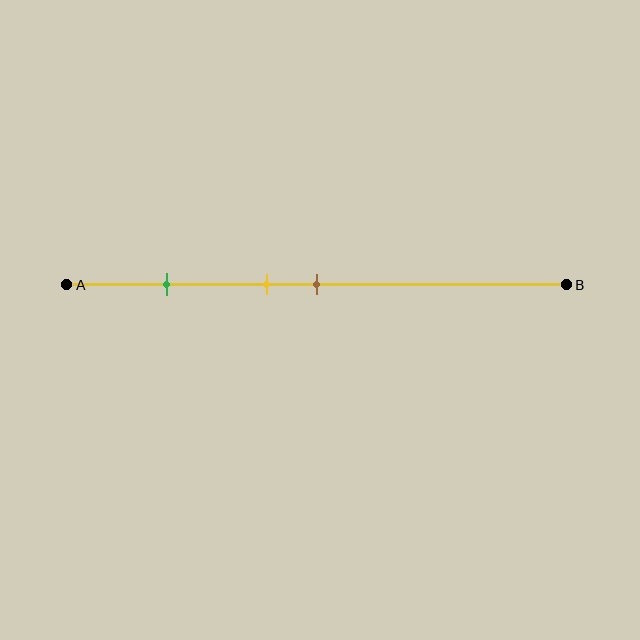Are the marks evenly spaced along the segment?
No, the marks are not evenly spaced.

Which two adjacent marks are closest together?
The yellow and brown marks are the closest adjacent pair.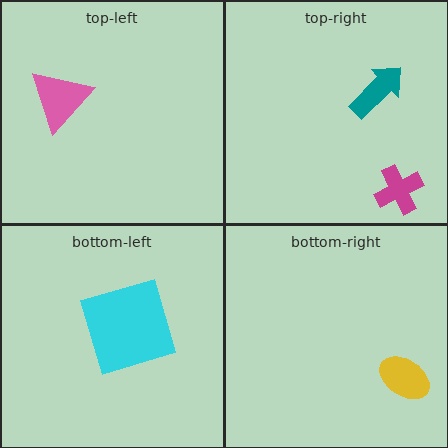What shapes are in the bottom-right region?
The yellow ellipse.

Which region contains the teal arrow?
The top-right region.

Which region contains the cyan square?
The bottom-left region.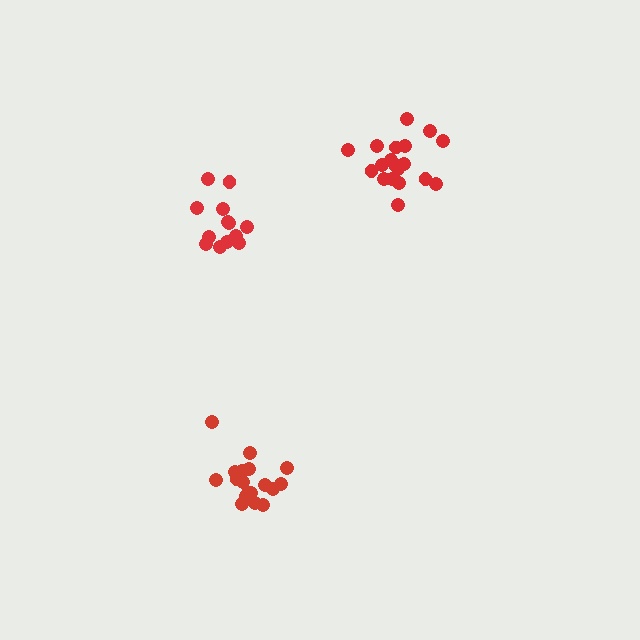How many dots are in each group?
Group 1: 18 dots, Group 2: 13 dots, Group 3: 19 dots (50 total).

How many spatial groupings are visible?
There are 3 spatial groupings.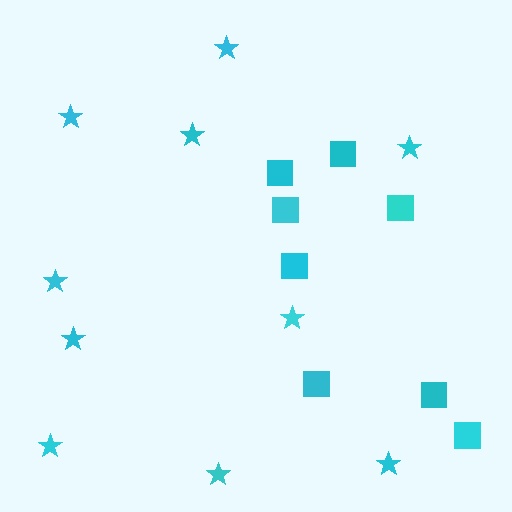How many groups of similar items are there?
There are 2 groups: one group of squares (8) and one group of stars (10).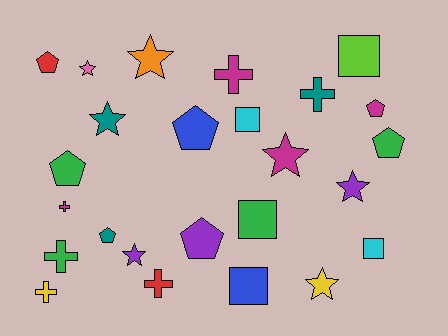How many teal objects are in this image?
There are 3 teal objects.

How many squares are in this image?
There are 5 squares.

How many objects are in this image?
There are 25 objects.